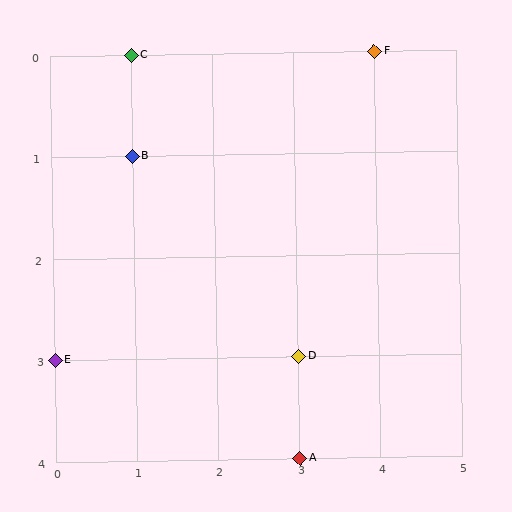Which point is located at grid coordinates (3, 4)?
Point A is at (3, 4).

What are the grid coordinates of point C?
Point C is at grid coordinates (1, 0).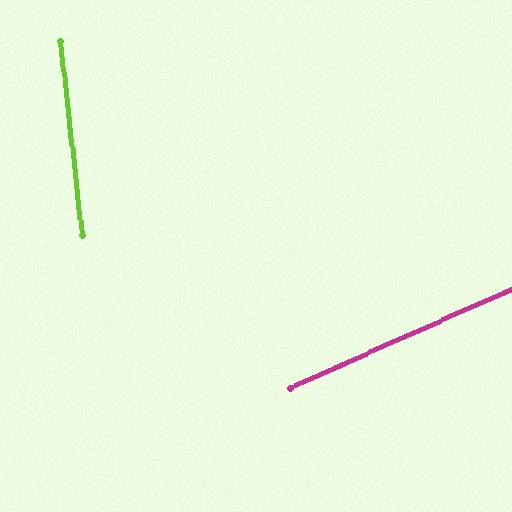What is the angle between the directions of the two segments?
Approximately 72 degrees.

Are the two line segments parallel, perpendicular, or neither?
Neither parallel nor perpendicular — they differ by about 72°.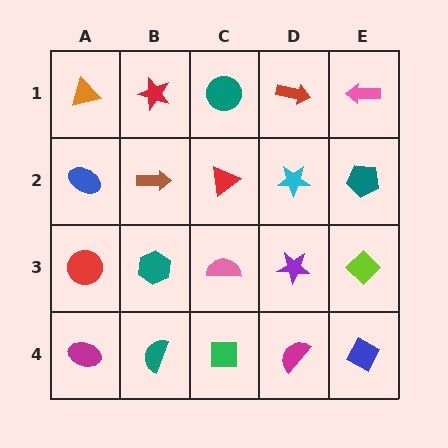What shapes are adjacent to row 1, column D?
A cyan star (row 2, column D), a teal circle (row 1, column C), a pink arrow (row 1, column E).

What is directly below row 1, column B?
A brown arrow.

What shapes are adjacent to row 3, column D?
A cyan star (row 2, column D), a magenta semicircle (row 4, column D), a pink semicircle (row 3, column C), a lime diamond (row 3, column E).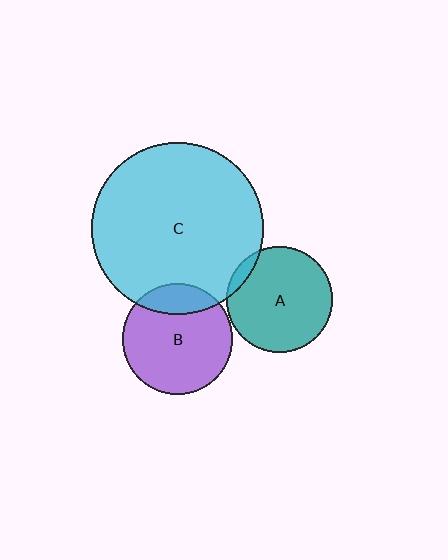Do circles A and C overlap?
Yes.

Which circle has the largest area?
Circle C (cyan).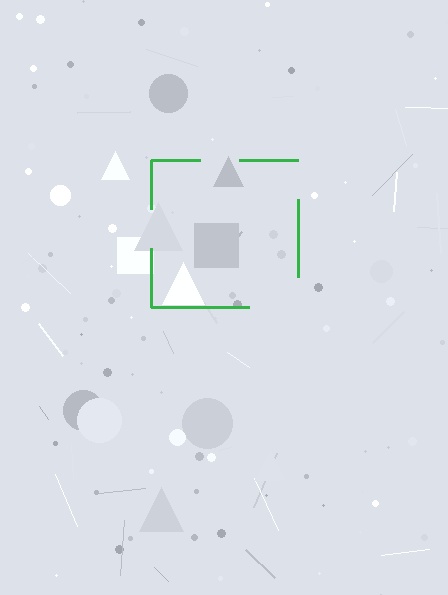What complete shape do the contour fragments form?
The contour fragments form a square.